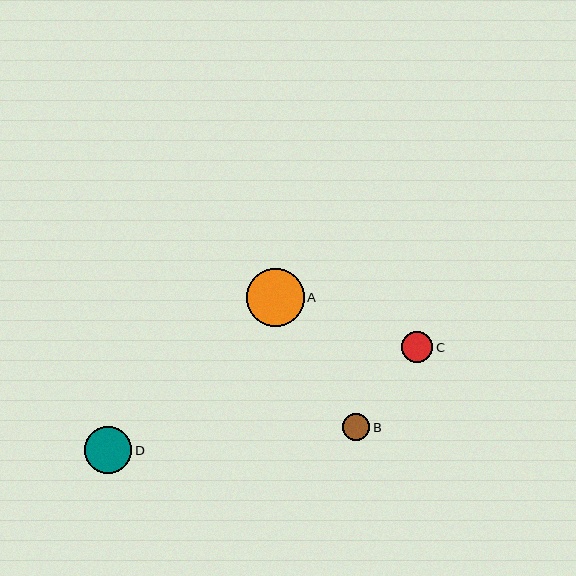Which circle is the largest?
Circle A is the largest with a size of approximately 58 pixels.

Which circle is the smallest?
Circle B is the smallest with a size of approximately 27 pixels.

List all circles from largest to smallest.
From largest to smallest: A, D, C, B.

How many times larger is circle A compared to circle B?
Circle A is approximately 2.1 times the size of circle B.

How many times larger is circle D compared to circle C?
Circle D is approximately 1.5 times the size of circle C.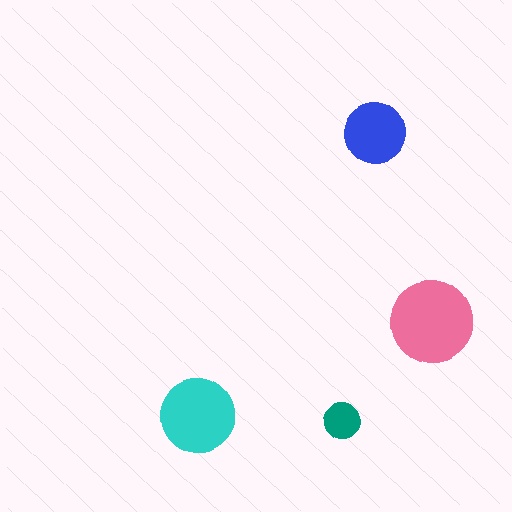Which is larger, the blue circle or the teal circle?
The blue one.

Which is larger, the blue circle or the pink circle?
The pink one.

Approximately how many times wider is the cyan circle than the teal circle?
About 2 times wider.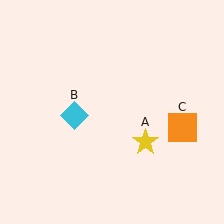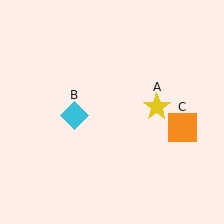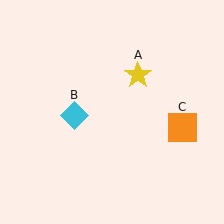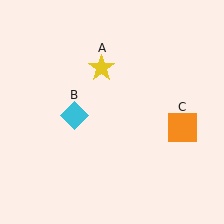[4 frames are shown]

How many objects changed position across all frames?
1 object changed position: yellow star (object A).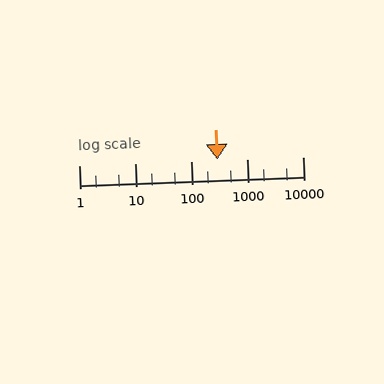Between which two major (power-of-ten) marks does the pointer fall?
The pointer is between 100 and 1000.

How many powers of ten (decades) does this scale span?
The scale spans 4 decades, from 1 to 10000.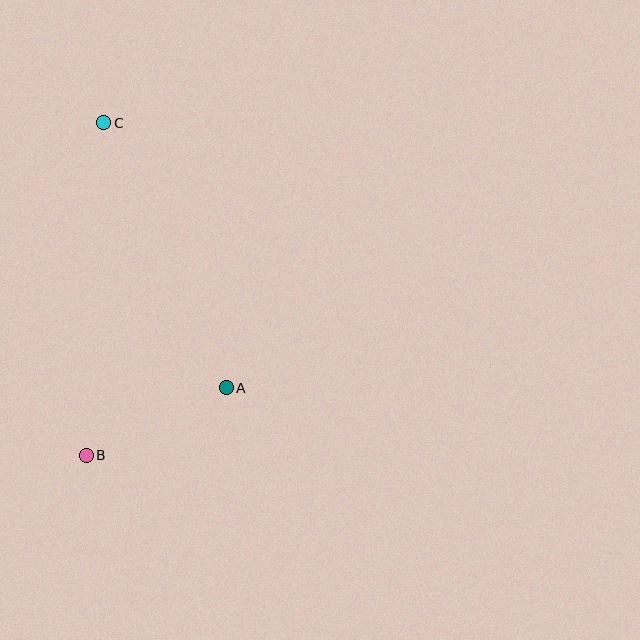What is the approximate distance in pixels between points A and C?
The distance between A and C is approximately 292 pixels.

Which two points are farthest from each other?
Points B and C are farthest from each other.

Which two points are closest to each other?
Points A and B are closest to each other.